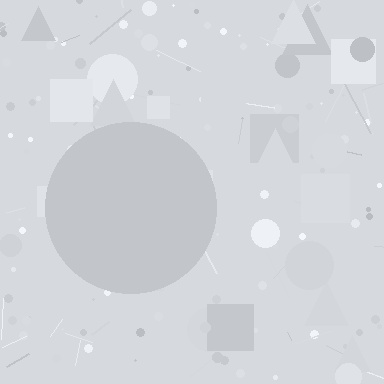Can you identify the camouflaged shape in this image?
The camouflaged shape is a circle.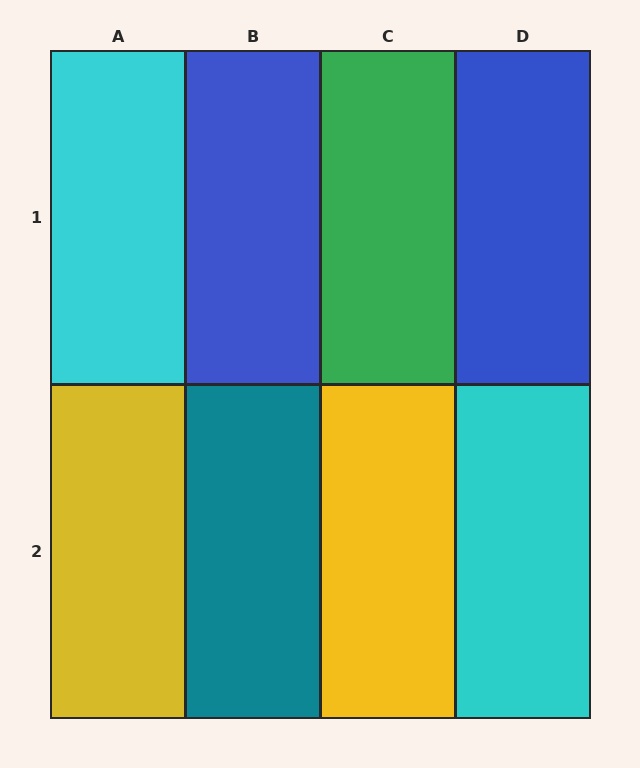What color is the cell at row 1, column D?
Blue.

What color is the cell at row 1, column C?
Green.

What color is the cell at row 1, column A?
Cyan.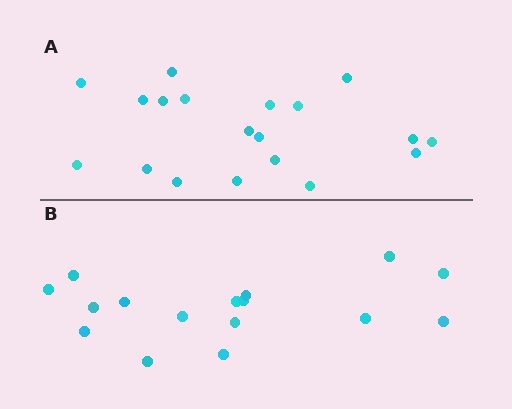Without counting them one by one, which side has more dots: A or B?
Region A (the top region) has more dots.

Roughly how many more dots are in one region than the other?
Region A has just a few more — roughly 2 or 3 more dots than region B.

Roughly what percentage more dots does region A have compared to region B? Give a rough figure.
About 20% more.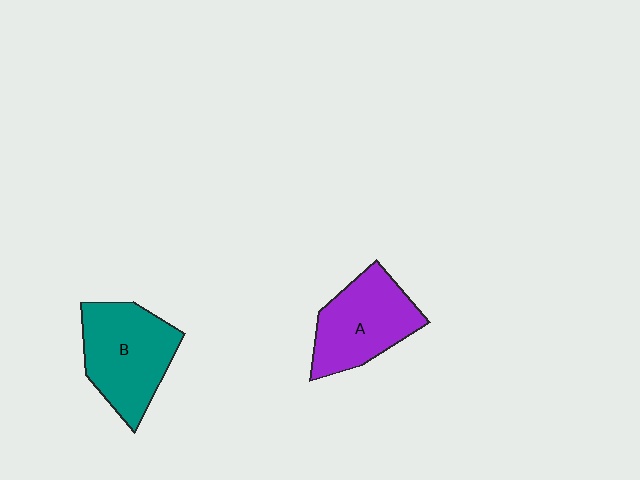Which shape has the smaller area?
Shape A (purple).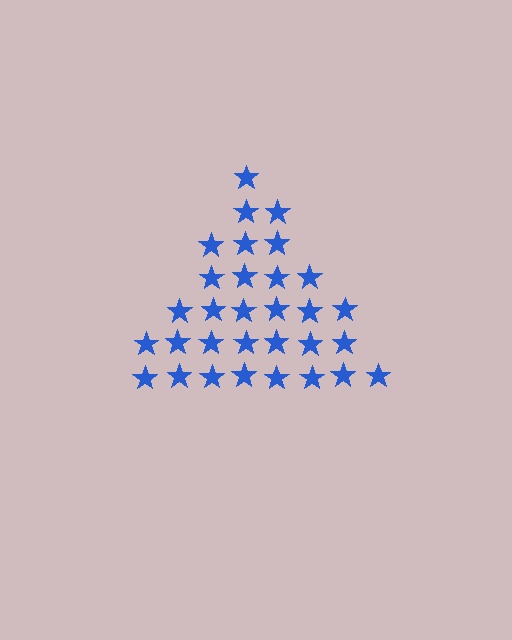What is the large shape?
The large shape is a triangle.